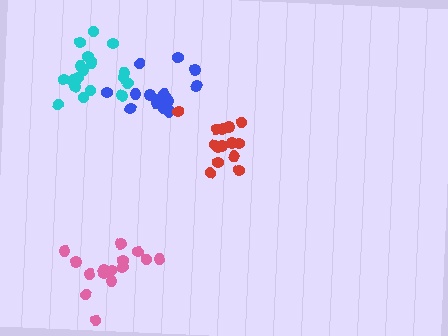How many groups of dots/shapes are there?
There are 4 groups.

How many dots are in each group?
Group 1: 19 dots, Group 2: 16 dots, Group 3: 18 dots, Group 4: 14 dots (67 total).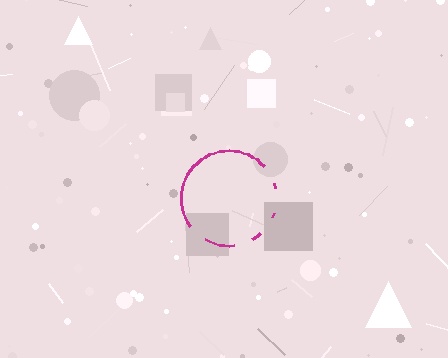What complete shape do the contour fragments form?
The contour fragments form a circle.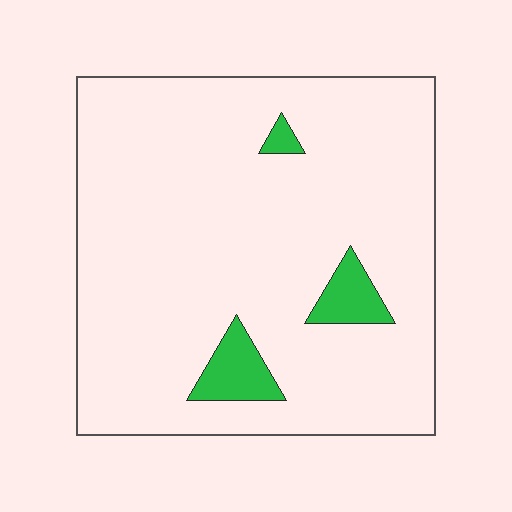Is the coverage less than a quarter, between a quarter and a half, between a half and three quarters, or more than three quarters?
Less than a quarter.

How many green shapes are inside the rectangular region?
3.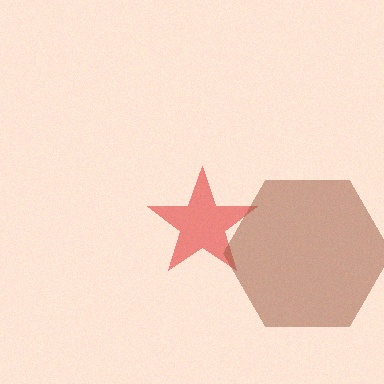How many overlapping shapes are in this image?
There are 2 overlapping shapes in the image.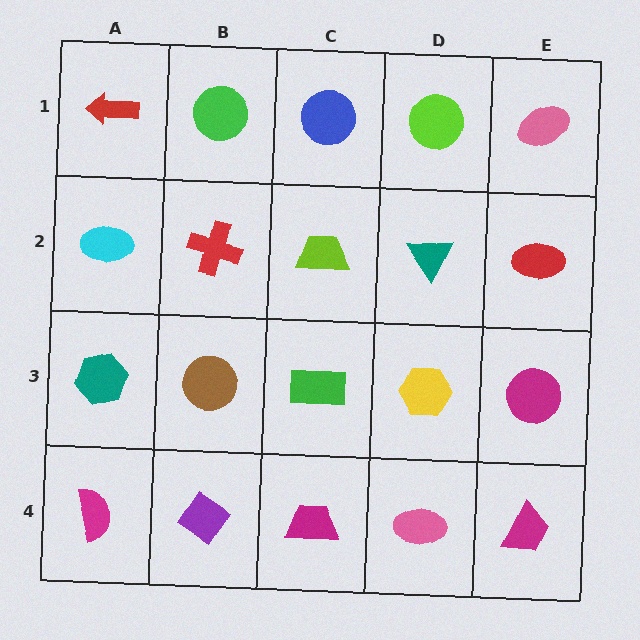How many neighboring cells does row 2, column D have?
4.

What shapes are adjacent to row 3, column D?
A teal triangle (row 2, column D), a pink ellipse (row 4, column D), a green rectangle (row 3, column C), a magenta circle (row 3, column E).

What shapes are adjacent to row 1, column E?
A red ellipse (row 2, column E), a lime circle (row 1, column D).